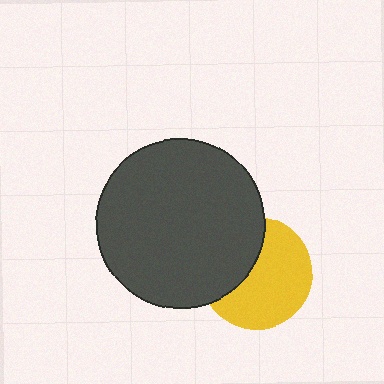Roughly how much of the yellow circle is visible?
About half of it is visible (roughly 63%).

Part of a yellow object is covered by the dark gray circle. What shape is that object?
It is a circle.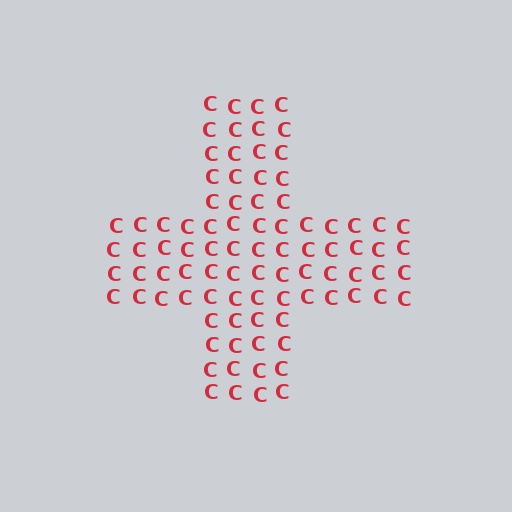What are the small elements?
The small elements are letter C's.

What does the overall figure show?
The overall figure shows a cross.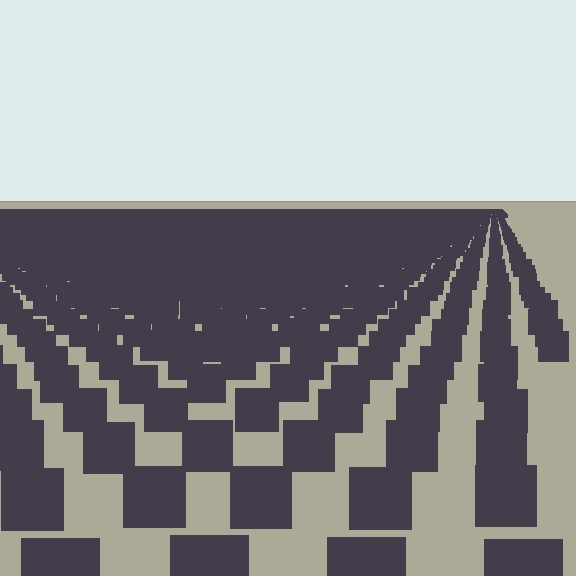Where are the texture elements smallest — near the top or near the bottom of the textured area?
Near the top.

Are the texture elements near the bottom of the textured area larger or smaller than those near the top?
Larger. Near the bottom, elements are closer to the viewer and appear at a bigger on-screen size.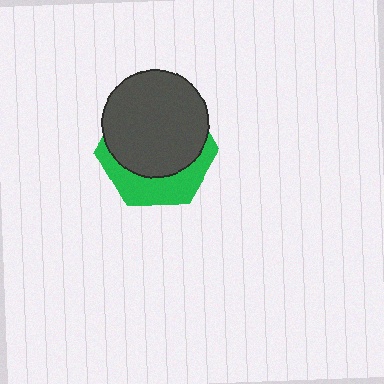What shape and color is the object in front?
The object in front is a dark gray circle.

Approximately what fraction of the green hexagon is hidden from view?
Roughly 65% of the green hexagon is hidden behind the dark gray circle.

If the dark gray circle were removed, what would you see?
You would see the complete green hexagon.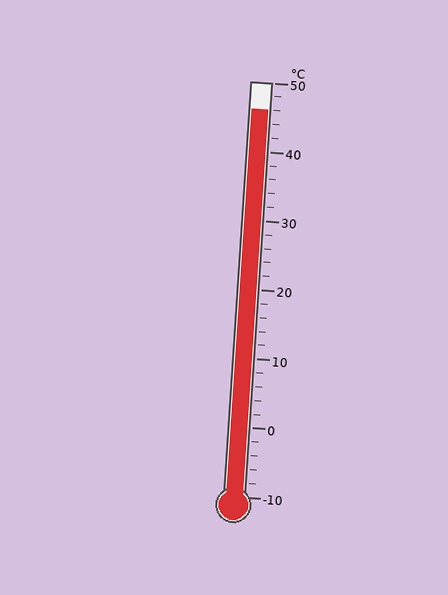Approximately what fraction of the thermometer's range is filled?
The thermometer is filled to approximately 95% of its range.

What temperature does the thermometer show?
The thermometer shows approximately 46°C.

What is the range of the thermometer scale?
The thermometer scale ranges from -10°C to 50°C.